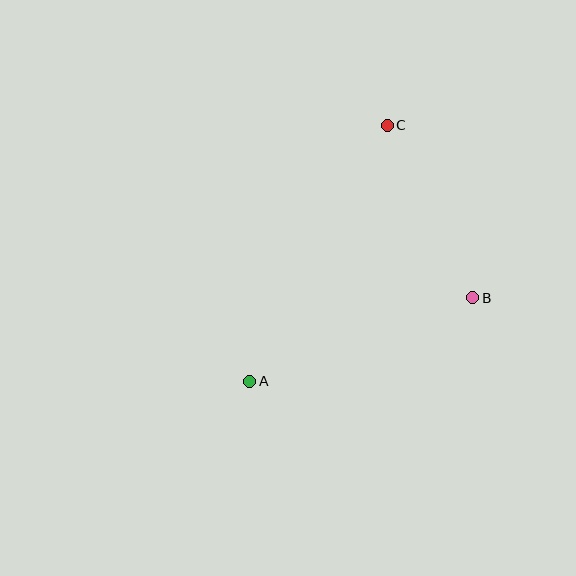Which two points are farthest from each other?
Points A and C are farthest from each other.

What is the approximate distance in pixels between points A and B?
The distance between A and B is approximately 238 pixels.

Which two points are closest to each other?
Points B and C are closest to each other.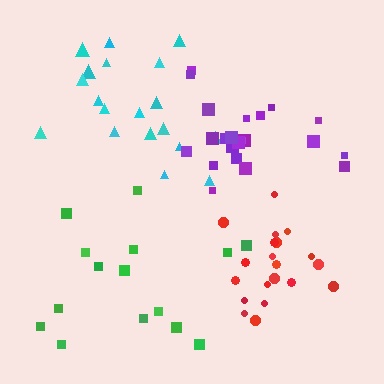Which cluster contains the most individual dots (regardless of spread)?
Purple (22).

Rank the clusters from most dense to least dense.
red, purple, cyan, green.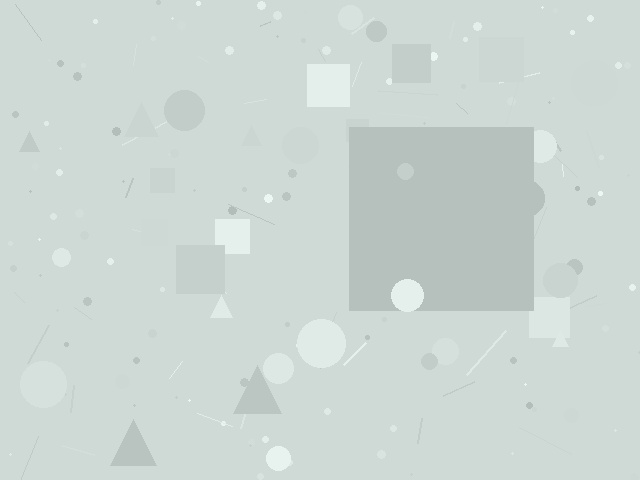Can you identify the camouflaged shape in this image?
The camouflaged shape is a square.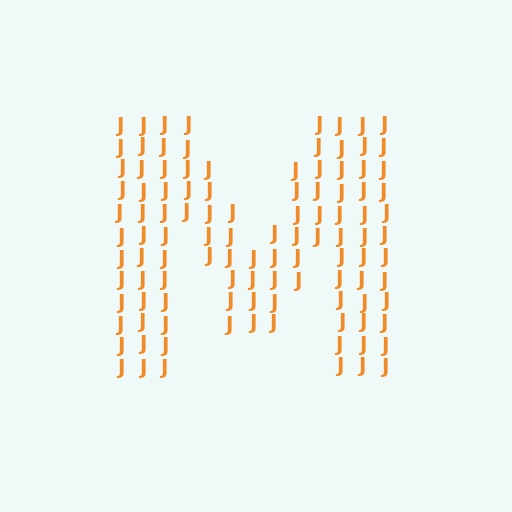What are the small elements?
The small elements are letter J's.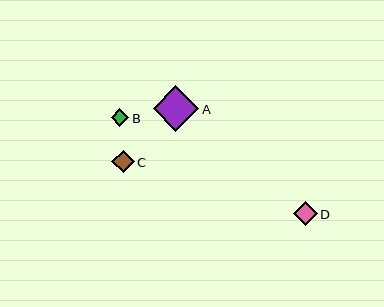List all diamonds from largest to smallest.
From largest to smallest: A, D, C, B.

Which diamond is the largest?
Diamond A is the largest with a size of approximately 46 pixels.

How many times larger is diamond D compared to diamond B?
Diamond D is approximately 1.4 times the size of diamond B.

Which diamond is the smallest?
Diamond B is the smallest with a size of approximately 18 pixels.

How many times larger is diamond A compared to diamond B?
Diamond A is approximately 2.6 times the size of diamond B.